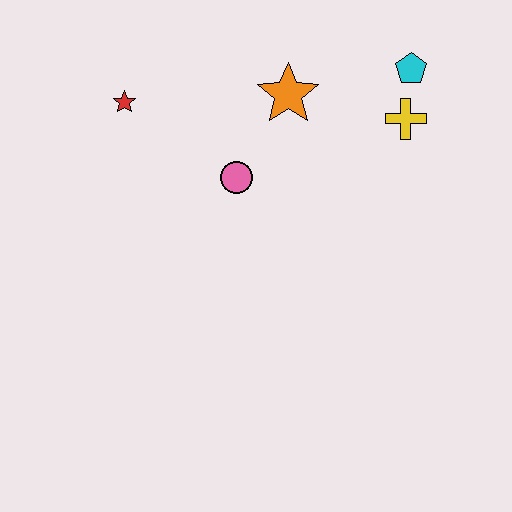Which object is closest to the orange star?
The pink circle is closest to the orange star.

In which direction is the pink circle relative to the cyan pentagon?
The pink circle is to the left of the cyan pentagon.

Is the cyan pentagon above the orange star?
Yes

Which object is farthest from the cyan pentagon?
The red star is farthest from the cyan pentagon.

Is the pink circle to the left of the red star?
No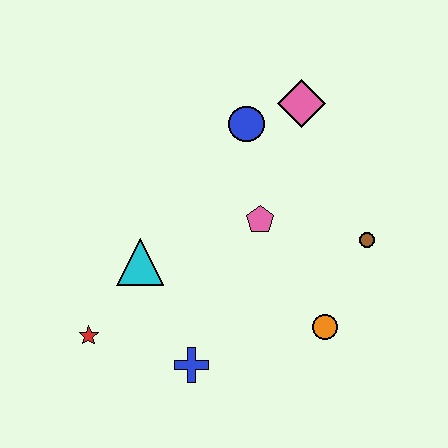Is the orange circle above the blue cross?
Yes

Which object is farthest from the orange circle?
The red star is farthest from the orange circle.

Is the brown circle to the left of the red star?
No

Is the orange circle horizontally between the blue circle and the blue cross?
No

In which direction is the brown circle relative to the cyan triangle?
The brown circle is to the right of the cyan triangle.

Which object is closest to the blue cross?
The red star is closest to the blue cross.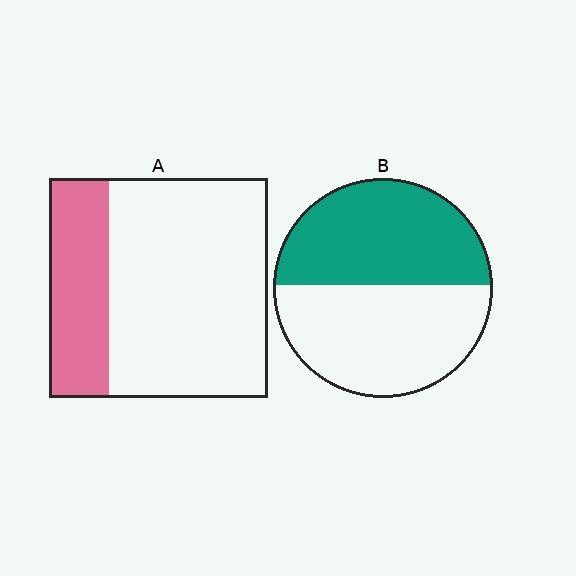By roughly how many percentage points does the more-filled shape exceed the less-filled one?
By roughly 20 percentage points (B over A).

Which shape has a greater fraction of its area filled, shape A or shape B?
Shape B.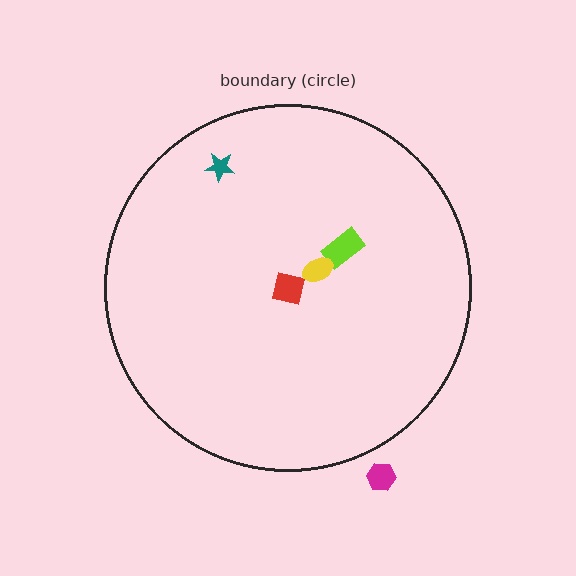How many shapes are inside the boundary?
4 inside, 1 outside.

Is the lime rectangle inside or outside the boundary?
Inside.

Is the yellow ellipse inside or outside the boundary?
Inside.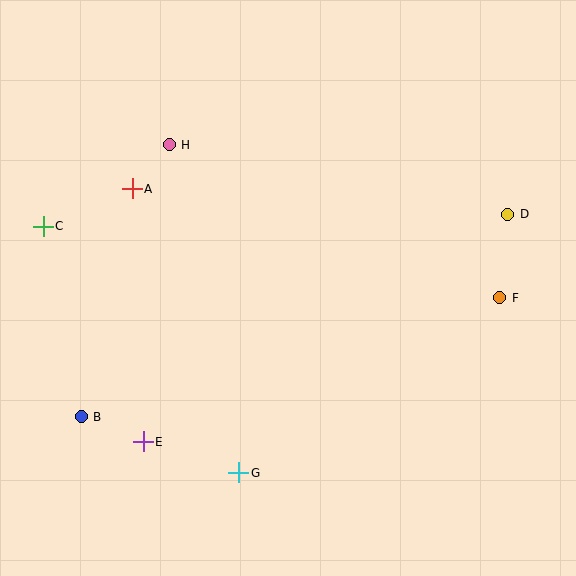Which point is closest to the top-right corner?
Point D is closest to the top-right corner.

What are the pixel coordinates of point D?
Point D is at (508, 214).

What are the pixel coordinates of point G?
Point G is at (239, 473).